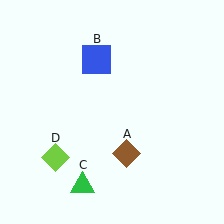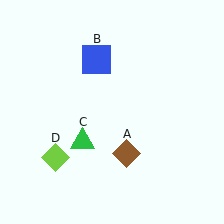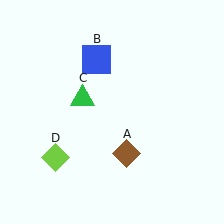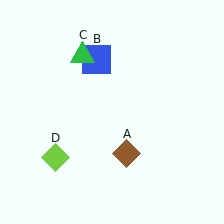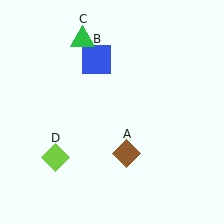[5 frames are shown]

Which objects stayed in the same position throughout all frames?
Brown diamond (object A) and blue square (object B) and lime diamond (object D) remained stationary.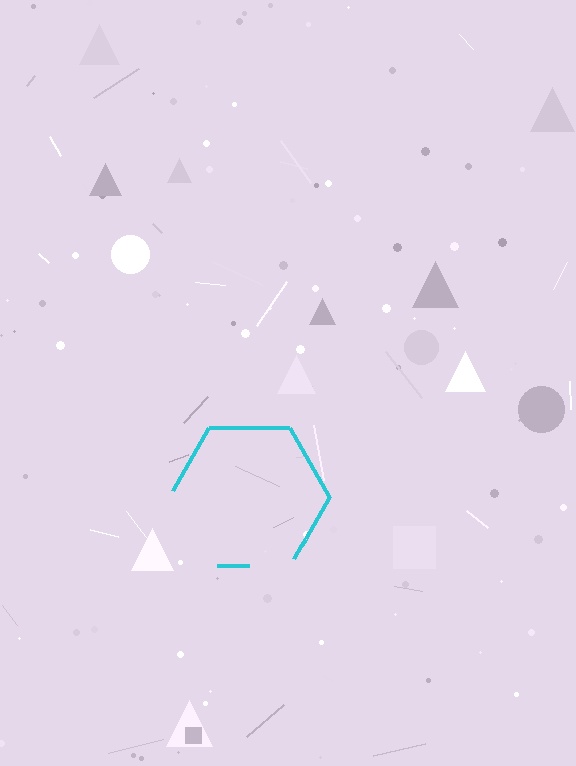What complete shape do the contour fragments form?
The contour fragments form a hexagon.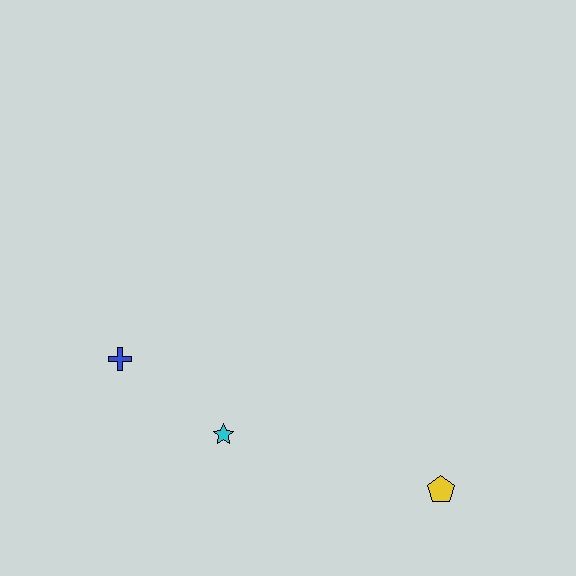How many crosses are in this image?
There is 1 cross.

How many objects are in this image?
There are 3 objects.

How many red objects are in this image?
There are no red objects.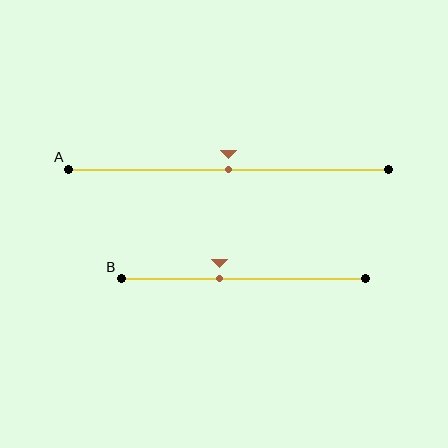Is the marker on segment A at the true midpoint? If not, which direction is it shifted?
Yes, the marker on segment A is at the true midpoint.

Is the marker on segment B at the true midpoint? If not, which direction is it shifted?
No, the marker on segment B is shifted to the left by about 10% of the segment length.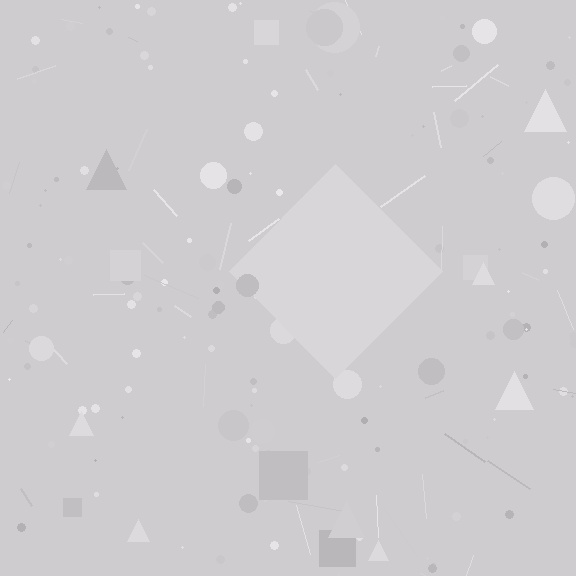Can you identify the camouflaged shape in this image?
The camouflaged shape is a diamond.